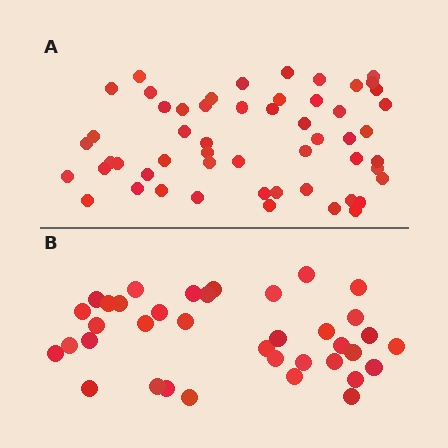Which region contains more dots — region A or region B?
Region A (the top region) has more dots.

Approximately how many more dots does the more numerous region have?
Region A has approximately 15 more dots than region B.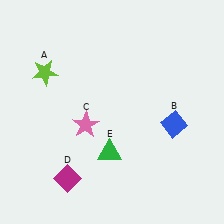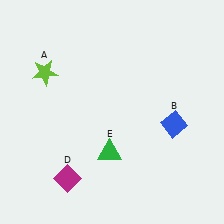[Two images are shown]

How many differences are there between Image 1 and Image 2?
There is 1 difference between the two images.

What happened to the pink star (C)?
The pink star (C) was removed in Image 2. It was in the bottom-left area of Image 1.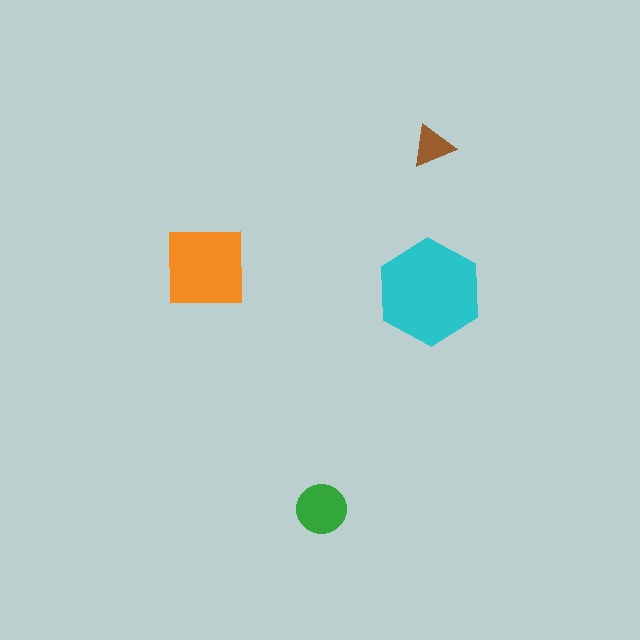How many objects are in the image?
There are 4 objects in the image.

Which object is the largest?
The cyan hexagon.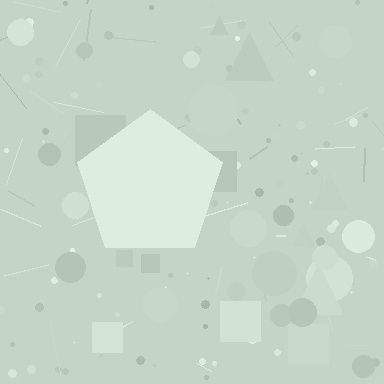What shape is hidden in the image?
A pentagon is hidden in the image.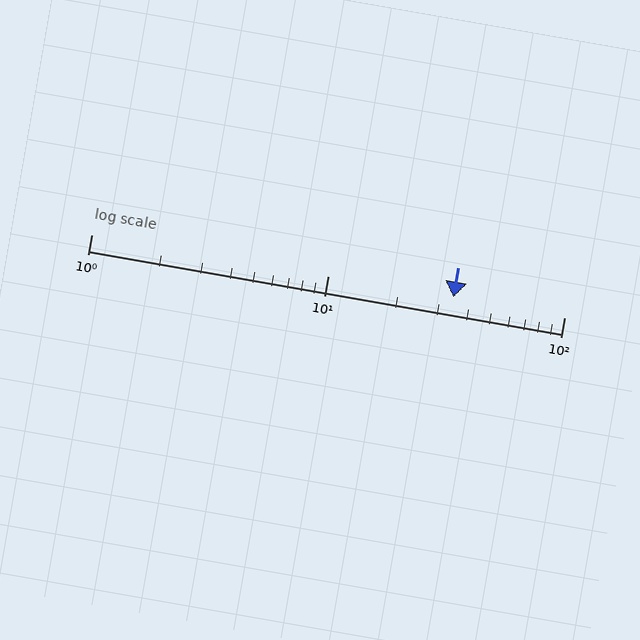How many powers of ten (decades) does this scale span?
The scale spans 2 decades, from 1 to 100.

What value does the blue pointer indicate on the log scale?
The pointer indicates approximately 34.